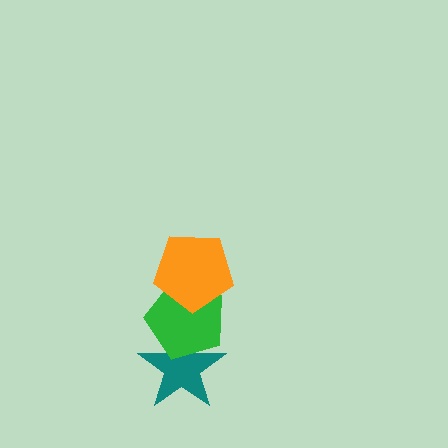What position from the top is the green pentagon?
The green pentagon is 2nd from the top.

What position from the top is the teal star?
The teal star is 3rd from the top.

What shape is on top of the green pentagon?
The orange pentagon is on top of the green pentagon.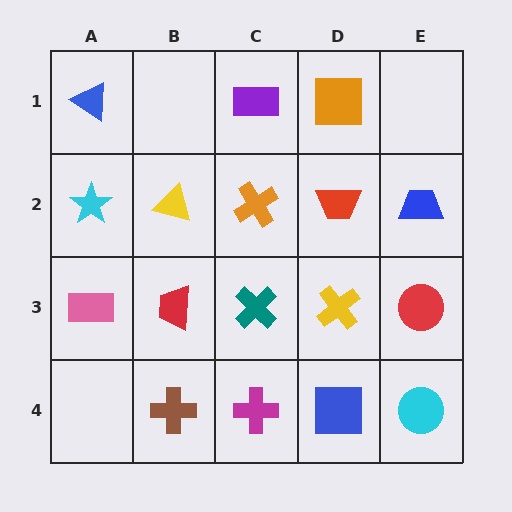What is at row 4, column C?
A magenta cross.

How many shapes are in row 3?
5 shapes.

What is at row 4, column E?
A cyan circle.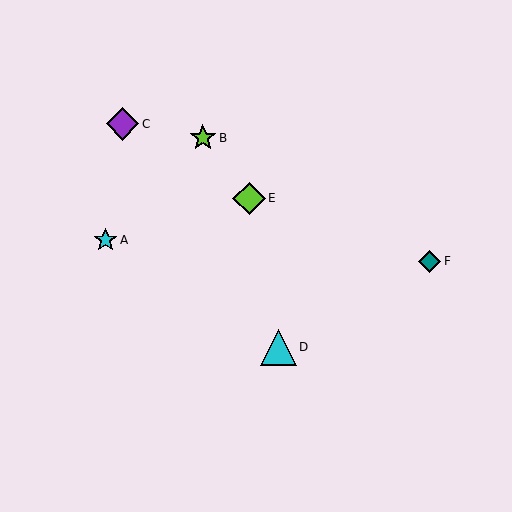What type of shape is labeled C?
Shape C is a purple diamond.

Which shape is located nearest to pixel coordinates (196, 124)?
The lime star (labeled B) at (203, 138) is nearest to that location.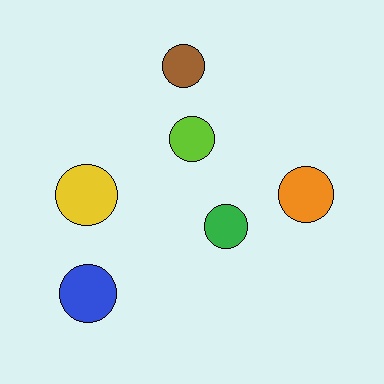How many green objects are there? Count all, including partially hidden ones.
There is 1 green object.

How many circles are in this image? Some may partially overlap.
There are 6 circles.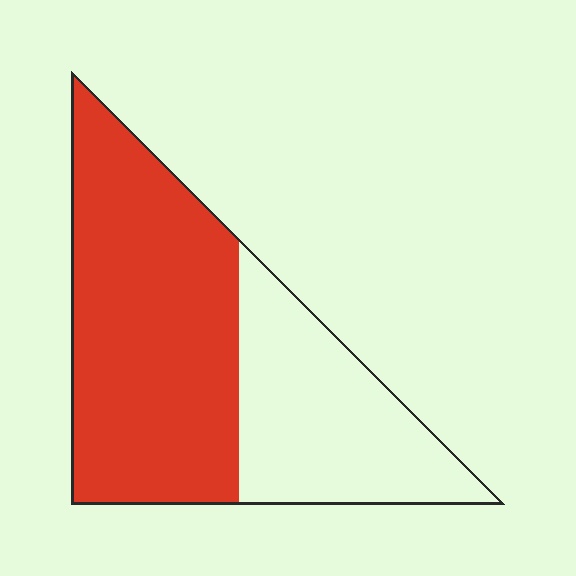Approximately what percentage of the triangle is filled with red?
Approximately 60%.